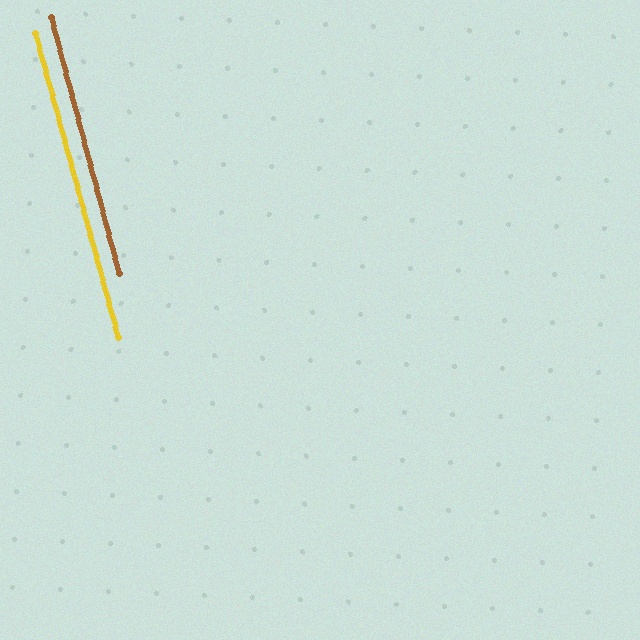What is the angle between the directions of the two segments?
Approximately 1 degree.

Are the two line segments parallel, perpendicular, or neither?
Parallel — their directions differ by only 0.5°.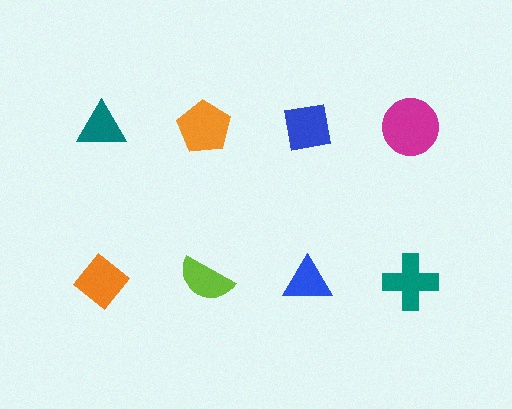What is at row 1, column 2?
An orange pentagon.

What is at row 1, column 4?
A magenta circle.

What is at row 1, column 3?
A blue square.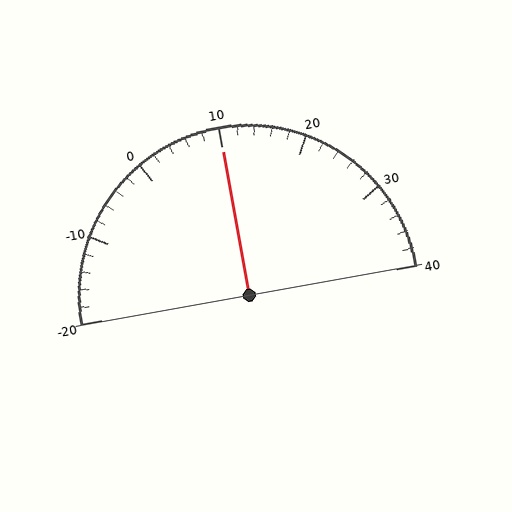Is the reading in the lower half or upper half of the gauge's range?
The reading is in the upper half of the range (-20 to 40).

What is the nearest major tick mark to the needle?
The nearest major tick mark is 10.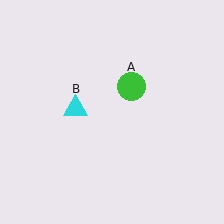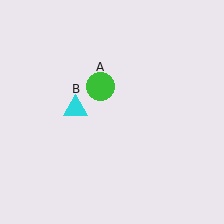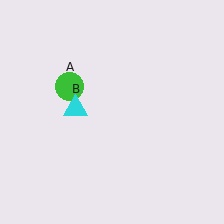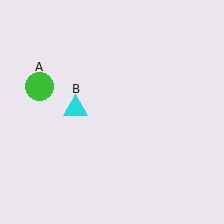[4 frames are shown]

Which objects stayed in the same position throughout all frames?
Cyan triangle (object B) remained stationary.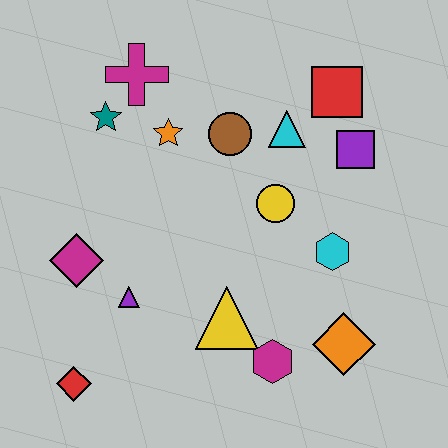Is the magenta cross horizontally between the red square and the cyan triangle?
No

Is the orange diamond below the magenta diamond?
Yes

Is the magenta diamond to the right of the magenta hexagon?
No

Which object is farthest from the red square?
The red diamond is farthest from the red square.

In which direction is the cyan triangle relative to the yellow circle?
The cyan triangle is above the yellow circle.